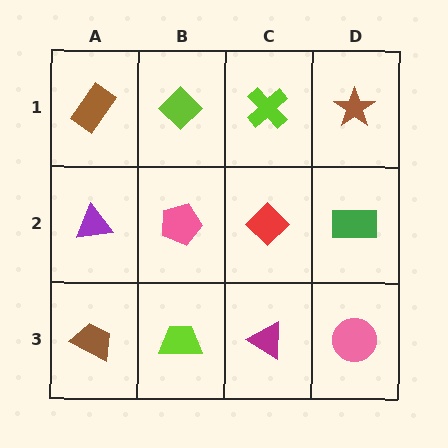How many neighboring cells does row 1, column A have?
2.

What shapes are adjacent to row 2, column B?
A lime diamond (row 1, column B), a lime trapezoid (row 3, column B), a purple triangle (row 2, column A), a red diamond (row 2, column C).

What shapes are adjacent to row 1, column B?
A pink pentagon (row 2, column B), a brown rectangle (row 1, column A), a lime cross (row 1, column C).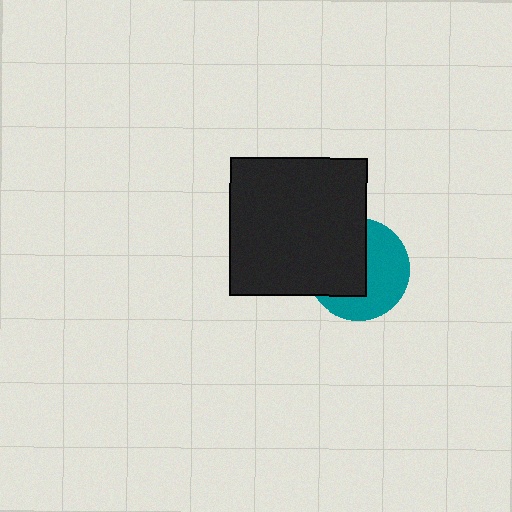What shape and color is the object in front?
The object in front is a black square.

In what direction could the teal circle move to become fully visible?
The teal circle could move right. That would shift it out from behind the black square entirely.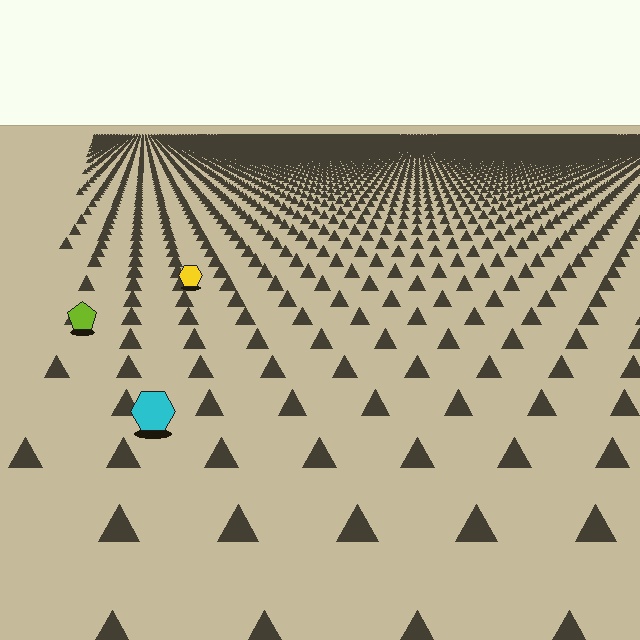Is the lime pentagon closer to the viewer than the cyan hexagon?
No. The cyan hexagon is closer — you can tell from the texture gradient: the ground texture is coarser near it.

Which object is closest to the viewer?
The cyan hexagon is closest. The texture marks near it are larger and more spread out.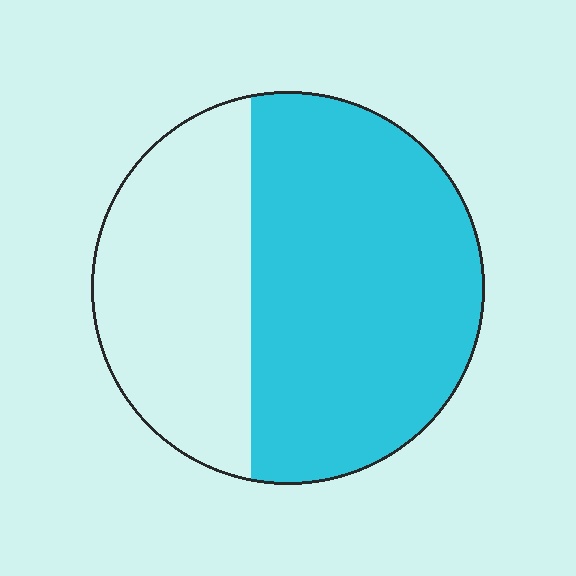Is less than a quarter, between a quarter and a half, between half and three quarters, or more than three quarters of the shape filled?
Between half and three quarters.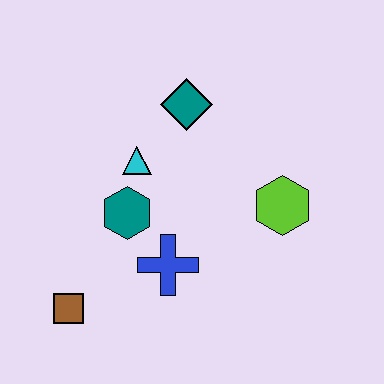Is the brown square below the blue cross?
Yes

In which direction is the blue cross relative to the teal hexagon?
The blue cross is below the teal hexagon.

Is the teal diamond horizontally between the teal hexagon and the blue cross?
No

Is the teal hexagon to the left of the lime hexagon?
Yes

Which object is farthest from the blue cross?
The teal diamond is farthest from the blue cross.